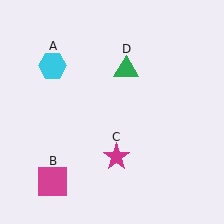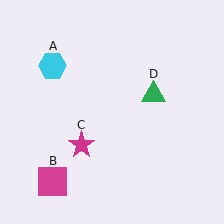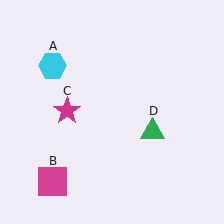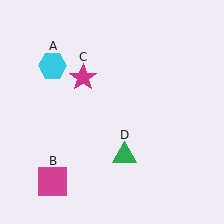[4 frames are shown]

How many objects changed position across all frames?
2 objects changed position: magenta star (object C), green triangle (object D).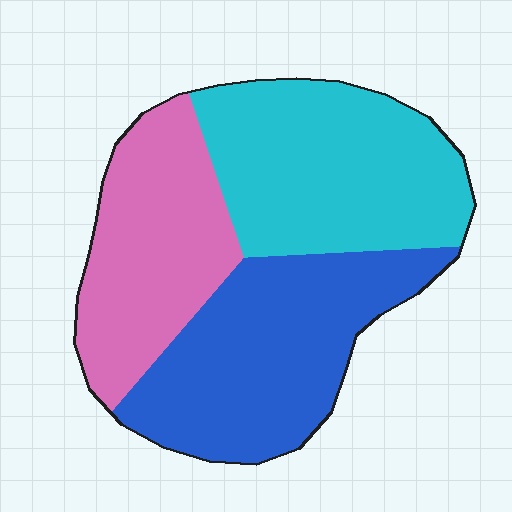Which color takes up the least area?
Pink, at roughly 30%.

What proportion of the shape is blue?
Blue covers 36% of the shape.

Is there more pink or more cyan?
Cyan.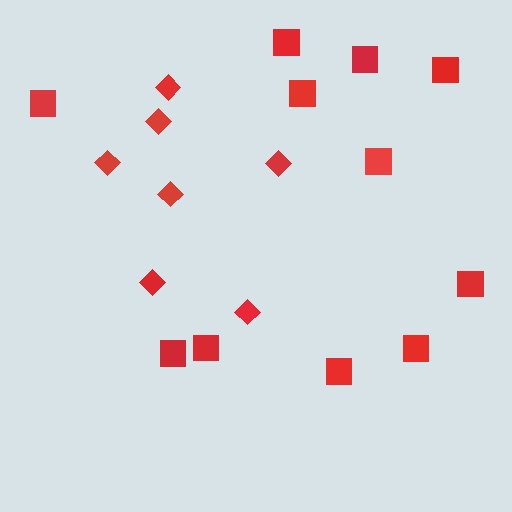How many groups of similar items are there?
There are 2 groups: one group of squares (11) and one group of diamonds (7).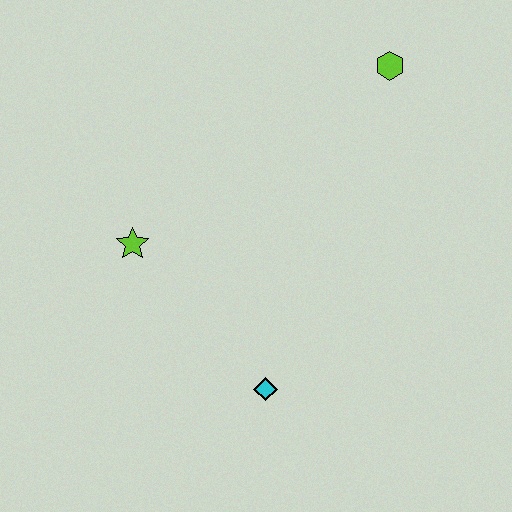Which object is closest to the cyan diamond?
The lime star is closest to the cyan diamond.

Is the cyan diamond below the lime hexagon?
Yes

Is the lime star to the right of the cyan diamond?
No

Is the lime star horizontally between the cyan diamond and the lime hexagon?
No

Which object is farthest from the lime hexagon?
The cyan diamond is farthest from the lime hexagon.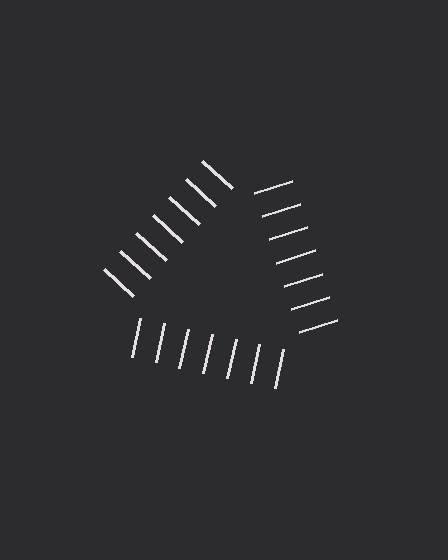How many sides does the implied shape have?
3 sides — the line-ends trace a triangle.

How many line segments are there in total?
21 — 7 along each of the 3 edges.